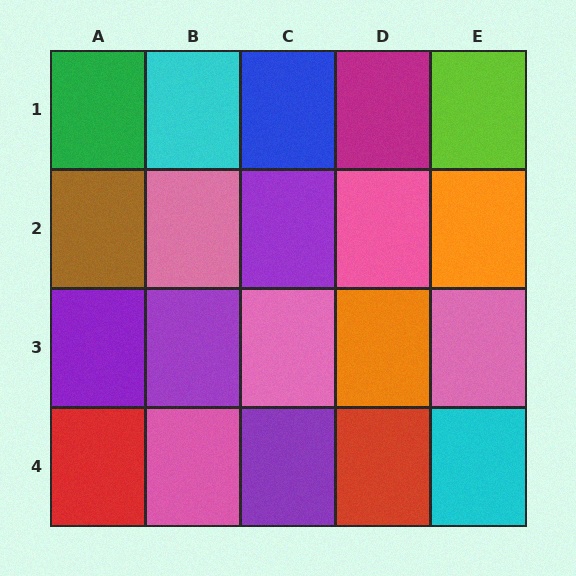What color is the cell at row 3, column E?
Pink.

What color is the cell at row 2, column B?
Pink.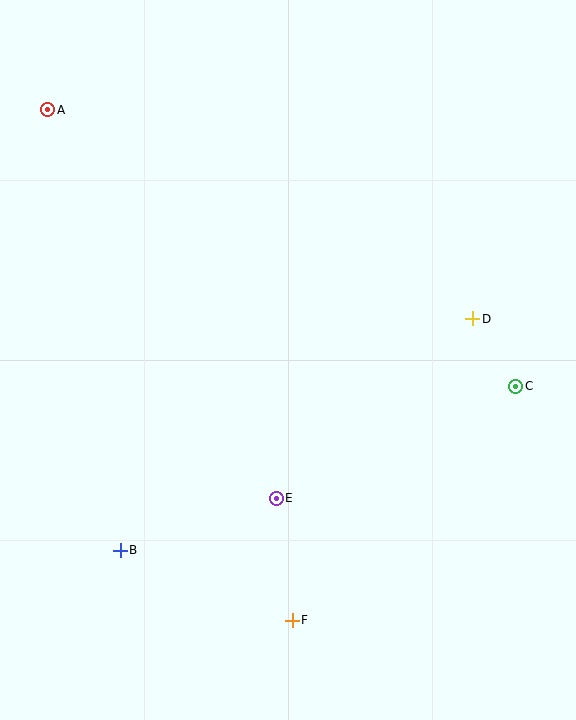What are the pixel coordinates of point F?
Point F is at (292, 620).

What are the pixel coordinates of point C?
Point C is at (516, 386).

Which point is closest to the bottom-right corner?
Point F is closest to the bottom-right corner.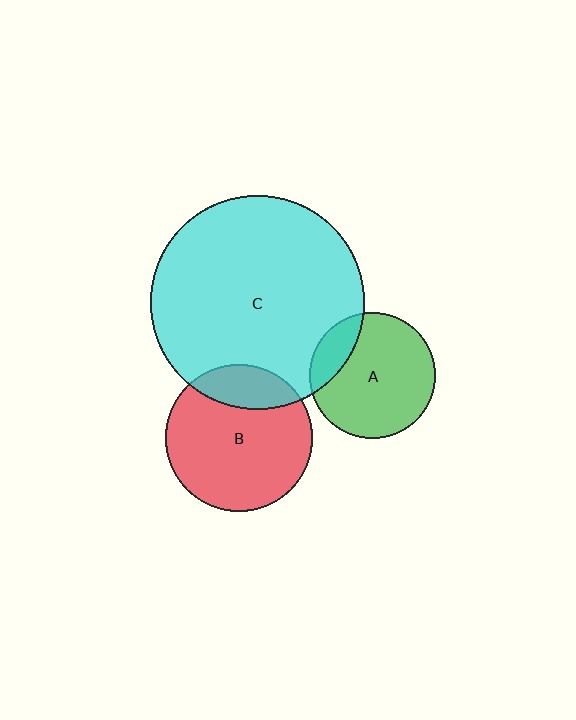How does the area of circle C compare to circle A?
Approximately 2.9 times.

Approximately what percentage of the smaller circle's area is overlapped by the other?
Approximately 20%.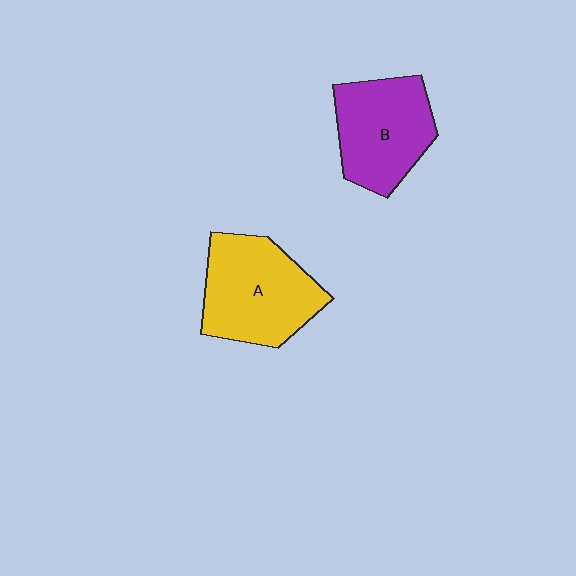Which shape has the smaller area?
Shape B (purple).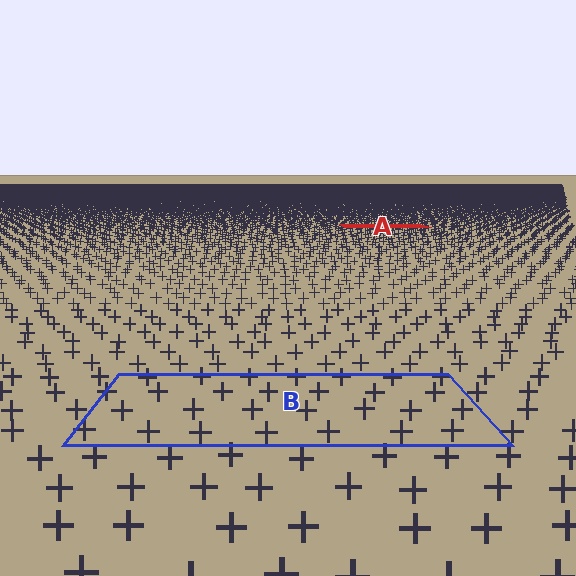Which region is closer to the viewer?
Region B is closer. The texture elements there are larger and more spread out.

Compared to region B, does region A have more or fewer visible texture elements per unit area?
Region A has more texture elements per unit area — they are packed more densely because it is farther away.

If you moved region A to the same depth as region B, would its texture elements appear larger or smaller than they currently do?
They would appear larger. At a closer depth, the same texture elements are projected at a bigger on-screen size.